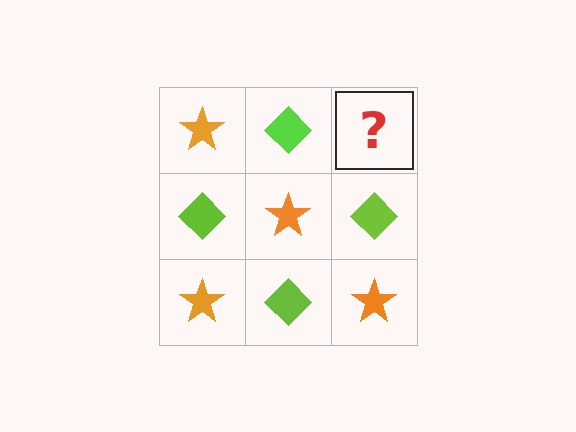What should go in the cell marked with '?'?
The missing cell should contain an orange star.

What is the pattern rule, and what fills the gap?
The rule is that it alternates orange star and lime diamond in a checkerboard pattern. The gap should be filled with an orange star.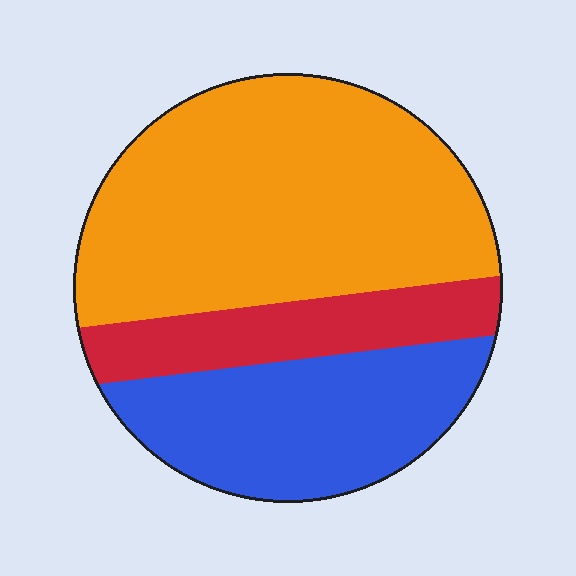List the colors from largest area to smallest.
From largest to smallest: orange, blue, red.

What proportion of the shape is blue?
Blue covers 29% of the shape.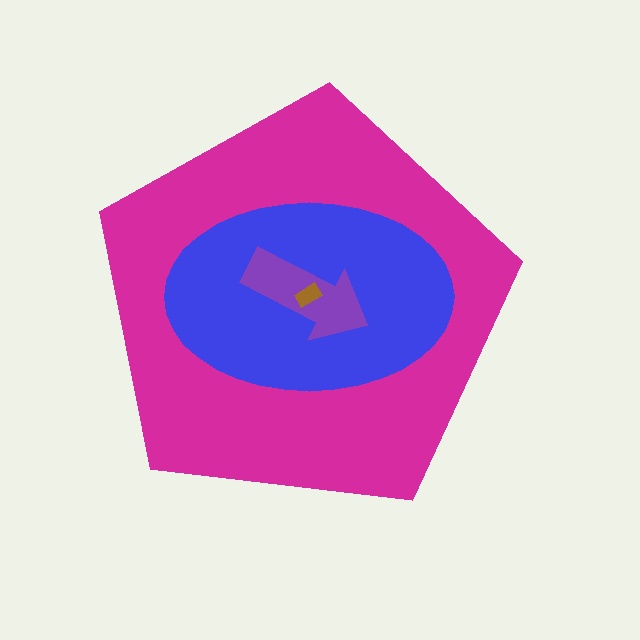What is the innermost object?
The brown rectangle.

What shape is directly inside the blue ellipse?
The purple arrow.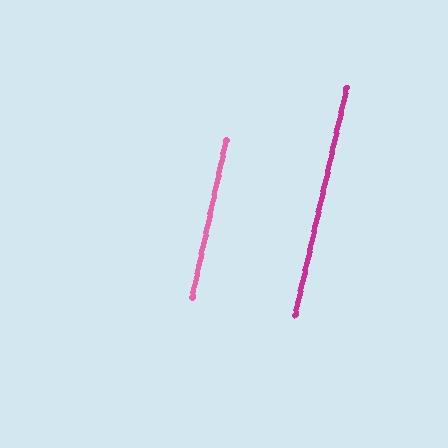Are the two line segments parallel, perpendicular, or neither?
Parallel — their directions differ by only 0.3°.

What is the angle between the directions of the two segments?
Approximately 0 degrees.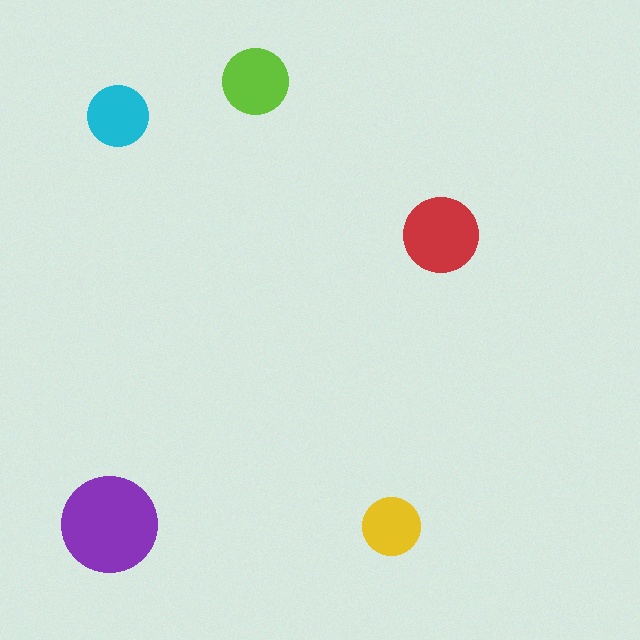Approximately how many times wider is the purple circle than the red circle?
About 1.5 times wider.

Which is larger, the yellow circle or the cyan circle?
The cyan one.